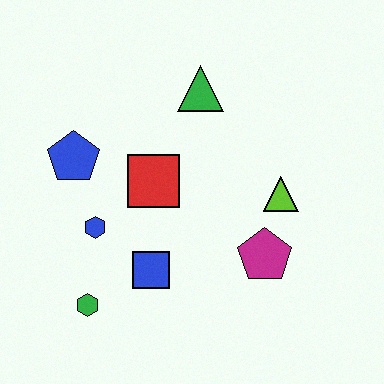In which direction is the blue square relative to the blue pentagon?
The blue square is below the blue pentagon.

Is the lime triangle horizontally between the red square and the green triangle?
No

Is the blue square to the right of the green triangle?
No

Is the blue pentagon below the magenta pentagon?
No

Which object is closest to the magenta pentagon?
The lime triangle is closest to the magenta pentagon.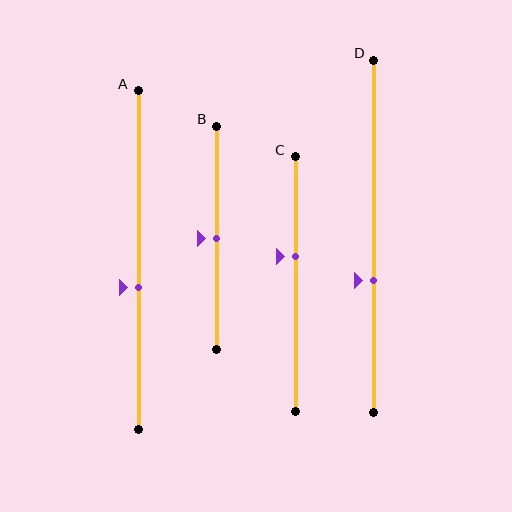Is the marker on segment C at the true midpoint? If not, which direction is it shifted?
No, the marker on segment C is shifted upward by about 11% of the segment length.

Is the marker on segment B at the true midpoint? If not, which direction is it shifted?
Yes, the marker on segment B is at the true midpoint.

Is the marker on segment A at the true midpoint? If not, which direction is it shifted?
No, the marker on segment A is shifted downward by about 8% of the segment length.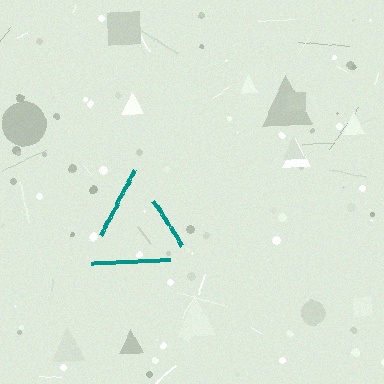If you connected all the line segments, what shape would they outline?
They would outline a triangle.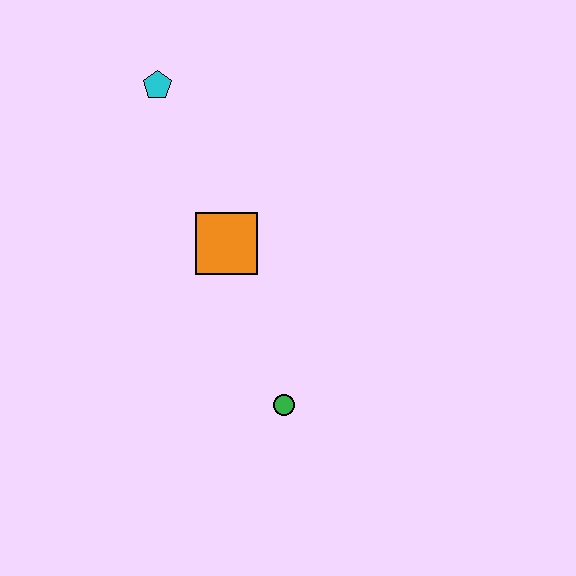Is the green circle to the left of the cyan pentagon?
No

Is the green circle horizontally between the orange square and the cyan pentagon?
No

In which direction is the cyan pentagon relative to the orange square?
The cyan pentagon is above the orange square.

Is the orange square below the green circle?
No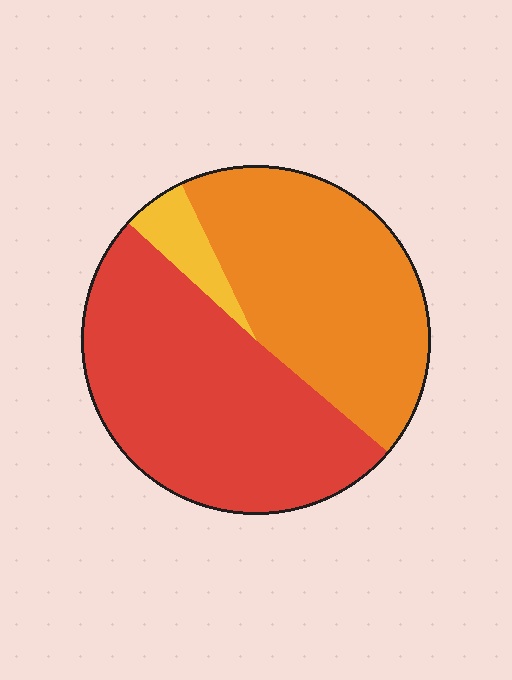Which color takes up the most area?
Red, at roughly 50%.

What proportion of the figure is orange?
Orange covers about 45% of the figure.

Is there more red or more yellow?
Red.